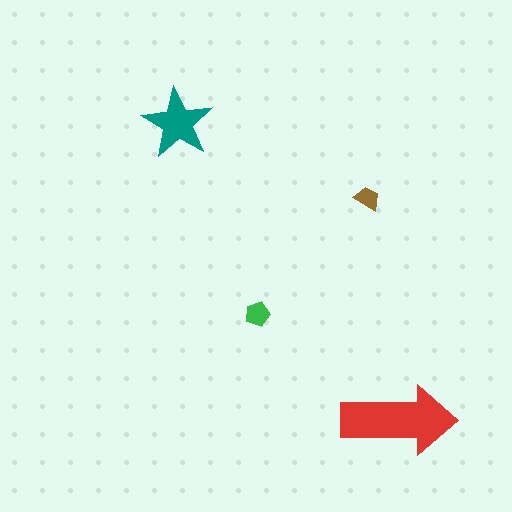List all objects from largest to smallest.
The red arrow, the teal star, the green pentagon, the brown trapezoid.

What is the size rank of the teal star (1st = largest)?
2nd.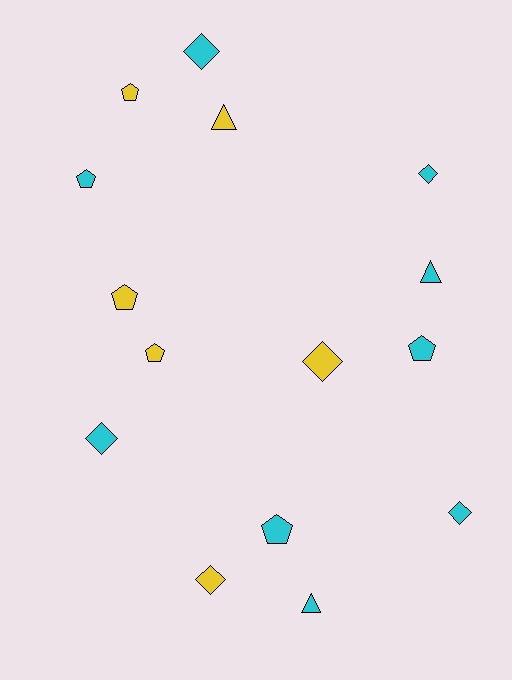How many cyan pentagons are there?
There are 3 cyan pentagons.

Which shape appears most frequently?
Pentagon, with 6 objects.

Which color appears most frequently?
Cyan, with 9 objects.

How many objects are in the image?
There are 15 objects.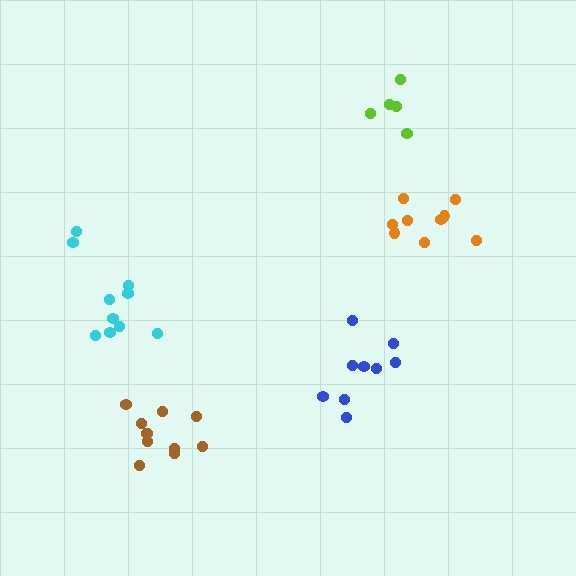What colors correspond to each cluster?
The clusters are colored: blue, orange, lime, cyan, brown.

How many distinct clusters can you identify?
There are 5 distinct clusters.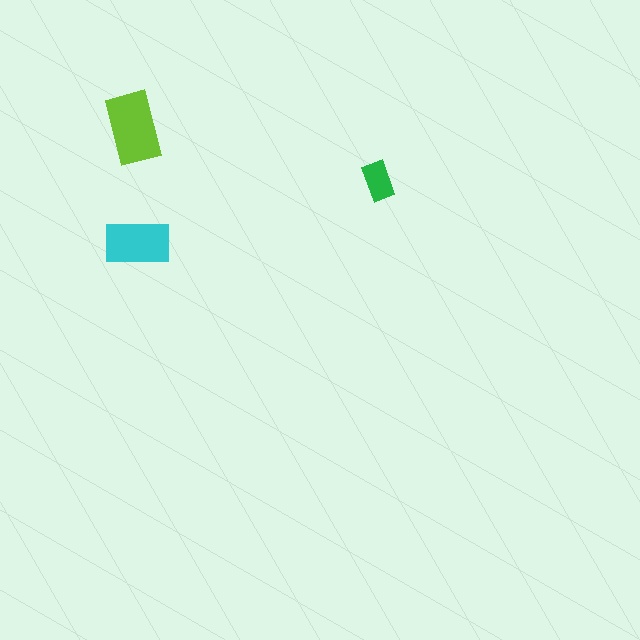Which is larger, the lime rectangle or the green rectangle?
The lime one.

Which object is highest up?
The lime rectangle is topmost.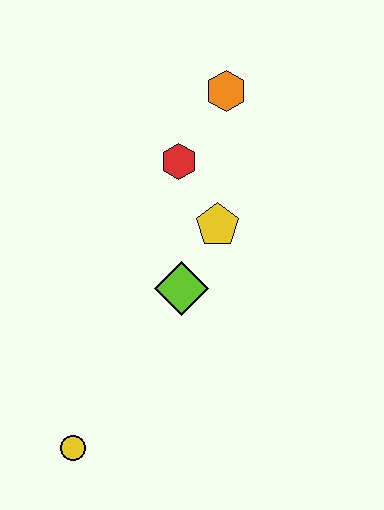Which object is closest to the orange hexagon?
The red hexagon is closest to the orange hexagon.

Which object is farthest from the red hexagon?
The yellow circle is farthest from the red hexagon.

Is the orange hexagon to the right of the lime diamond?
Yes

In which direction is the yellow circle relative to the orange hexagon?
The yellow circle is below the orange hexagon.